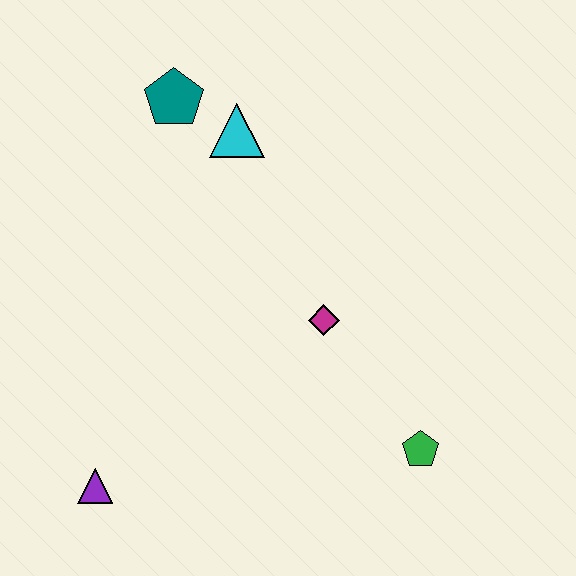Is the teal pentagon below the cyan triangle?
No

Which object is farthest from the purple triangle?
The teal pentagon is farthest from the purple triangle.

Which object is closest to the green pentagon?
The magenta diamond is closest to the green pentagon.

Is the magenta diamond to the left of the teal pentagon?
No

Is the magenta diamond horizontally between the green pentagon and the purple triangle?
Yes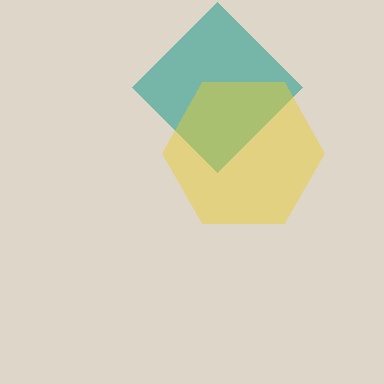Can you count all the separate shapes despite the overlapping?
Yes, there are 2 separate shapes.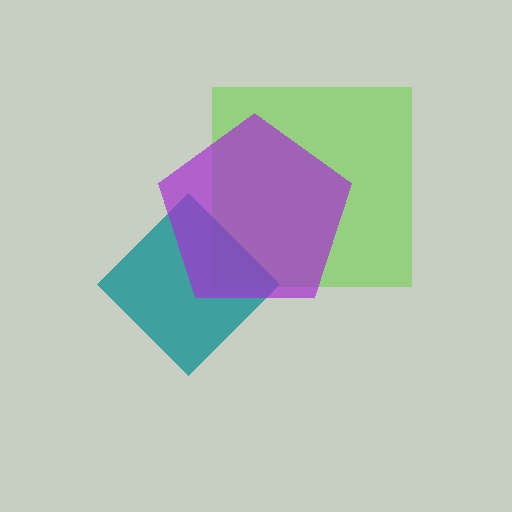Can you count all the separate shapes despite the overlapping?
Yes, there are 3 separate shapes.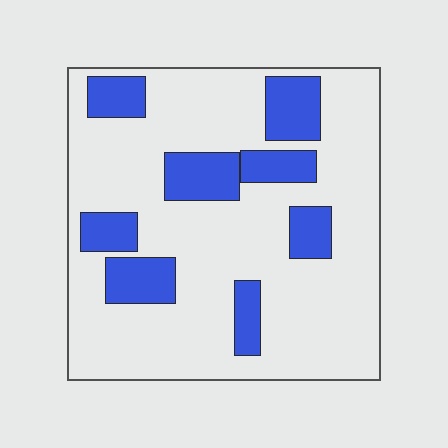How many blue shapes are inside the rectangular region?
8.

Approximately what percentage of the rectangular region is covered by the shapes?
Approximately 25%.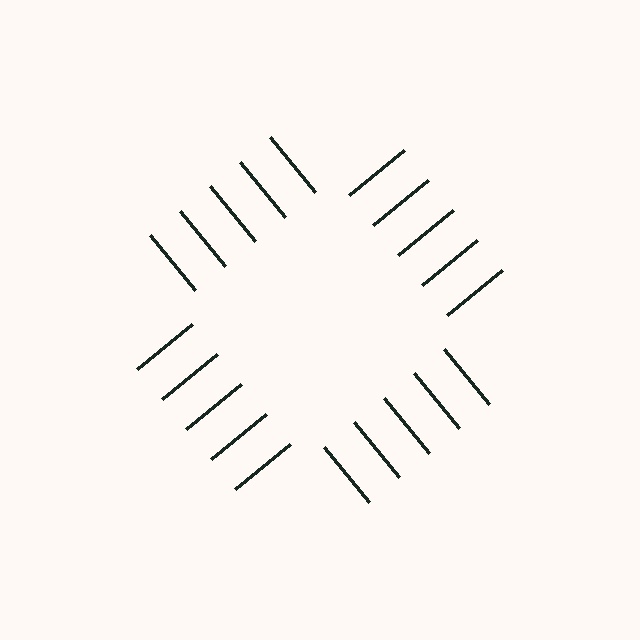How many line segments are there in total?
20 — 5 along each of the 4 edges.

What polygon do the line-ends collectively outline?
An illusory square — the line segments terminate on its edges but no continuous stroke is drawn.